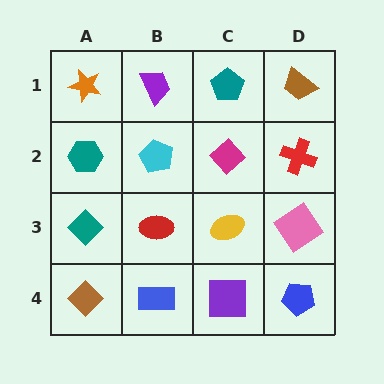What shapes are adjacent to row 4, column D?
A pink diamond (row 3, column D), a purple square (row 4, column C).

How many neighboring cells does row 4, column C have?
3.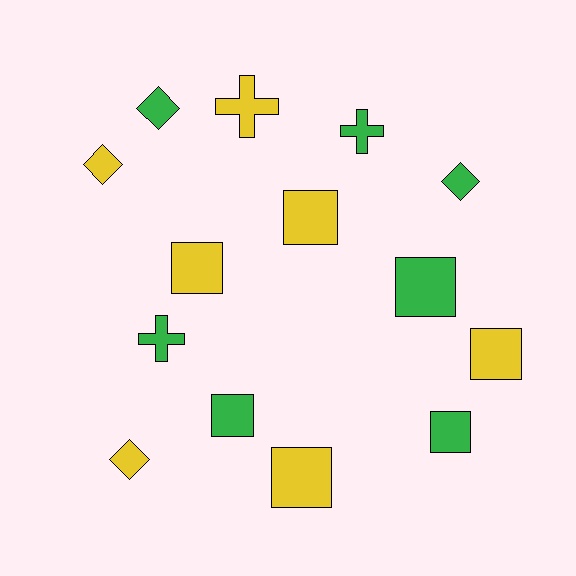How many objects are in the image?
There are 14 objects.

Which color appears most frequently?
Green, with 7 objects.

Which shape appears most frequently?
Square, with 7 objects.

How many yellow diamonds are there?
There are 2 yellow diamonds.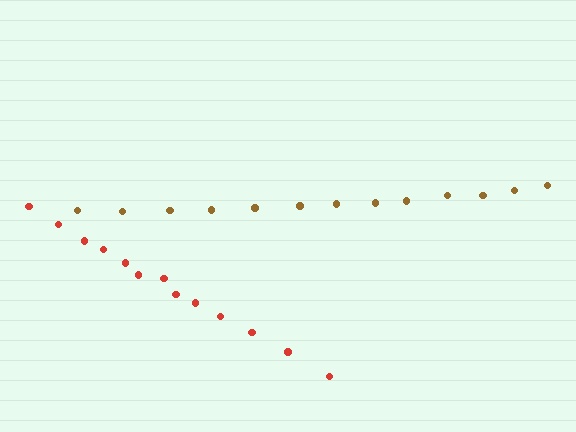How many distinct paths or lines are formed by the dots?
There are 2 distinct paths.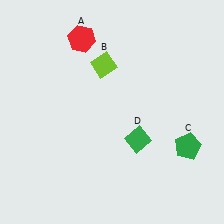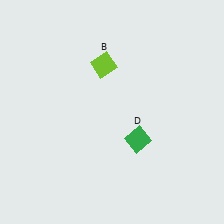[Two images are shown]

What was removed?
The red hexagon (A), the green pentagon (C) were removed in Image 2.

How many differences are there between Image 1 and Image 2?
There are 2 differences between the two images.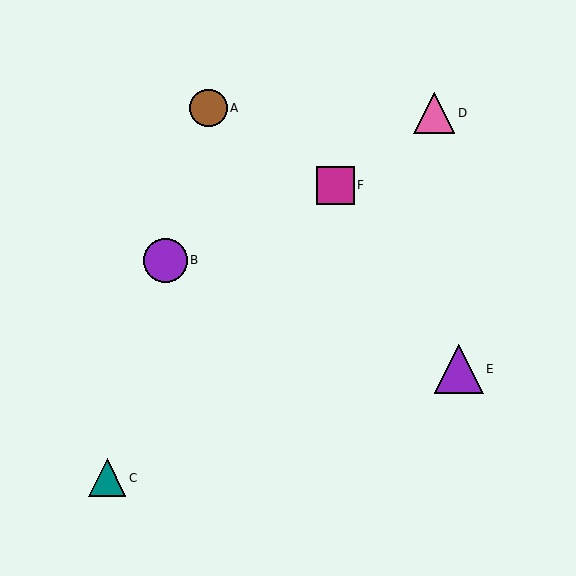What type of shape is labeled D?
Shape D is a pink triangle.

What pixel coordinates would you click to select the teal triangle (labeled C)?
Click at (107, 478) to select the teal triangle C.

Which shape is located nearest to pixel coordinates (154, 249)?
The purple circle (labeled B) at (166, 260) is nearest to that location.